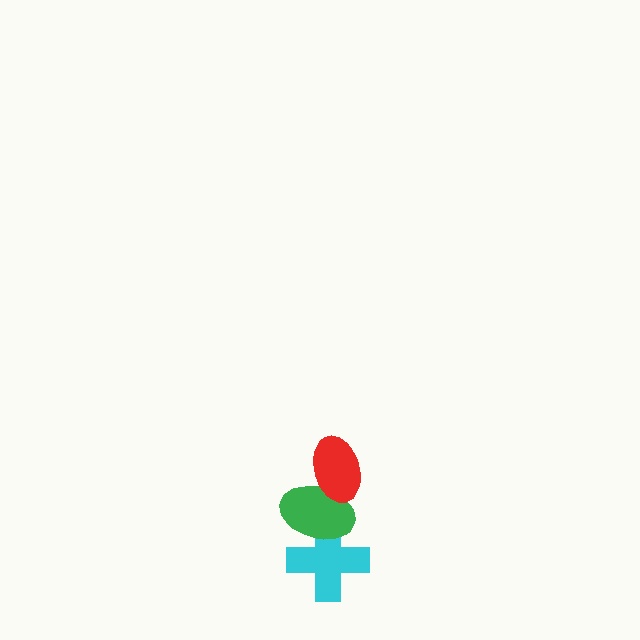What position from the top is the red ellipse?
The red ellipse is 1st from the top.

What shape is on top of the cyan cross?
The green ellipse is on top of the cyan cross.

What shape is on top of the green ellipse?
The red ellipse is on top of the green ellipse.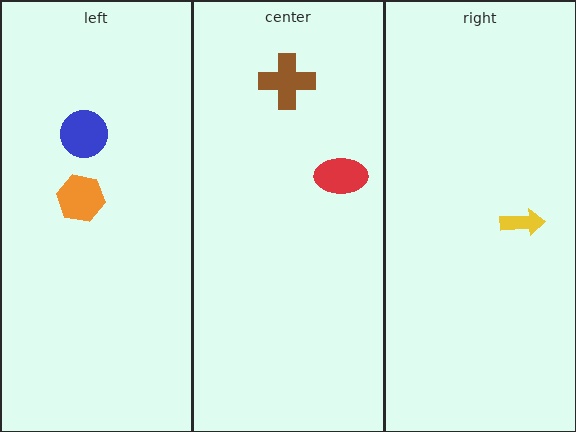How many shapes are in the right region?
1.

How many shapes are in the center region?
2.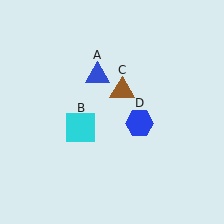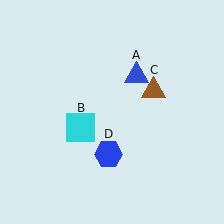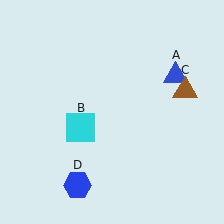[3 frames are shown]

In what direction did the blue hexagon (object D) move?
The blue hexagon (object D) moved down and to the left.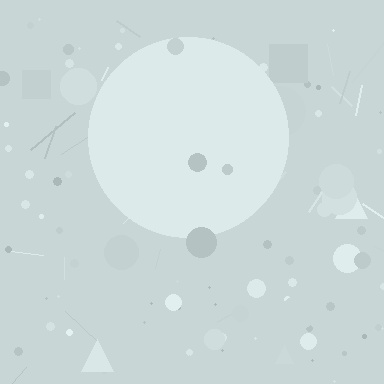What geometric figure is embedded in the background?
A circle is embedded in the background.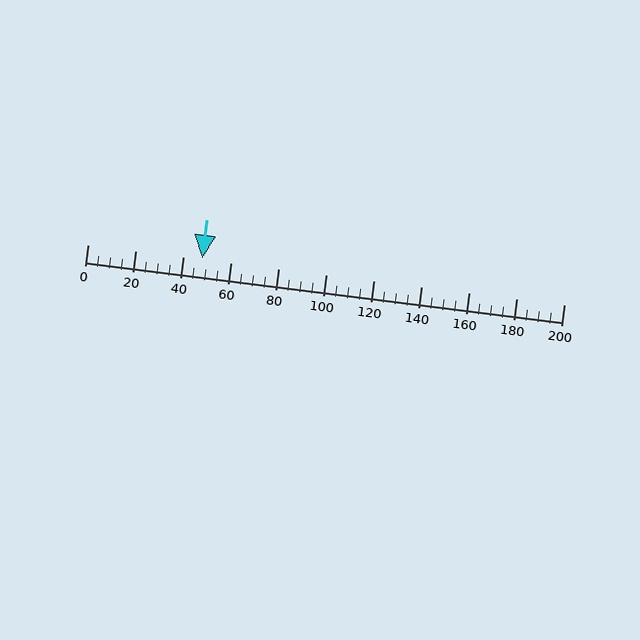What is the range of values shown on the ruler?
The ruler shows values from 0 to 200.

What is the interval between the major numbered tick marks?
The major tick marks are spaced 20 units apart.